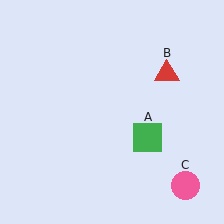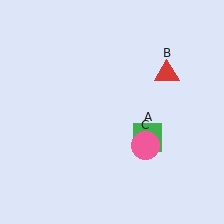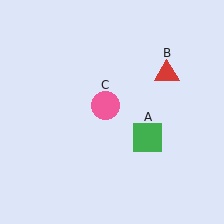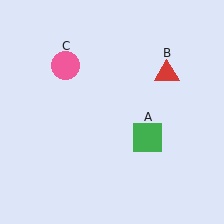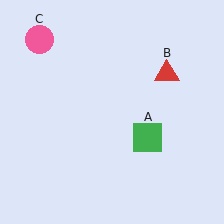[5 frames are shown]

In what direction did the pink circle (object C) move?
The pink circle (object C) moved up and to the left.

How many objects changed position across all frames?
1 object changed position: pink circle (object C).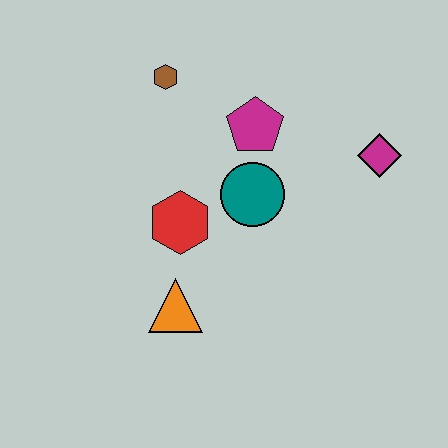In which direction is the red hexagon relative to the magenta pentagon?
The red hexagon is below the magenta pentagon.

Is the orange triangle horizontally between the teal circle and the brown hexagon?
Yes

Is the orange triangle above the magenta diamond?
No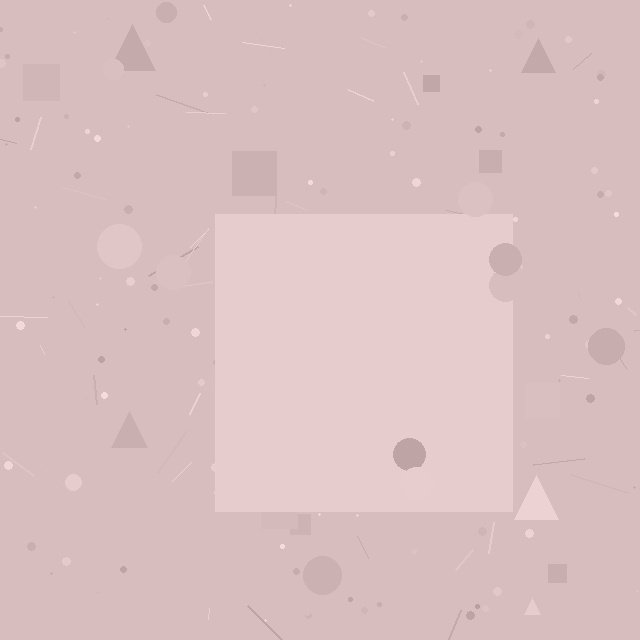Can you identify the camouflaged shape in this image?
The camouflaged shape is a square.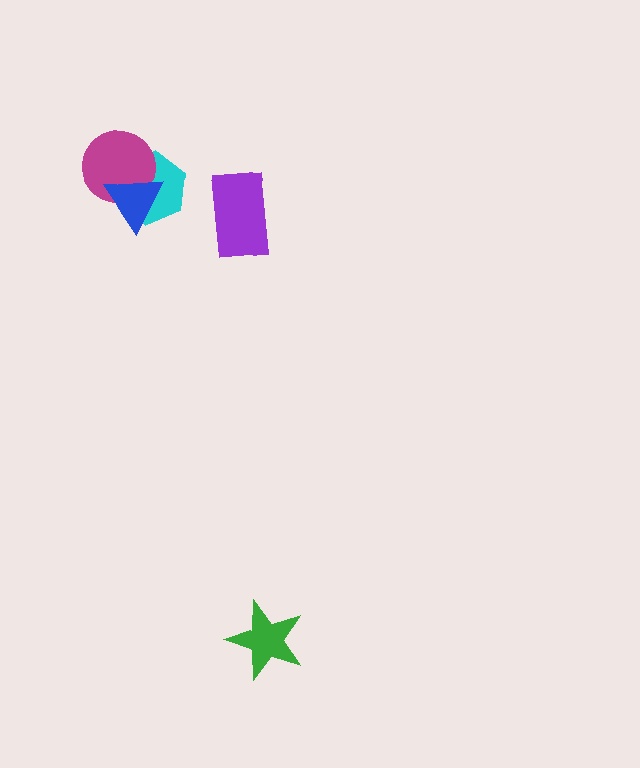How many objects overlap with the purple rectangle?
0 objects overlap with the purple rectangle.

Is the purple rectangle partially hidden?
No, no other shape covers it.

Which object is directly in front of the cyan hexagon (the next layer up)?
The magenta circle is directly in front of the cyan hexagon.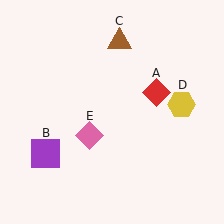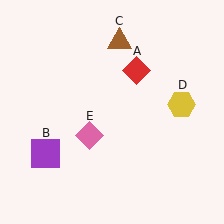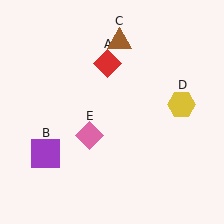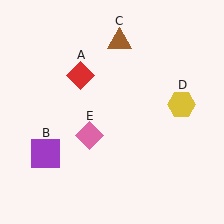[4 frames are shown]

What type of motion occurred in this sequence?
The red diamond (object A) rotated counterclockwise around the center of the scene.